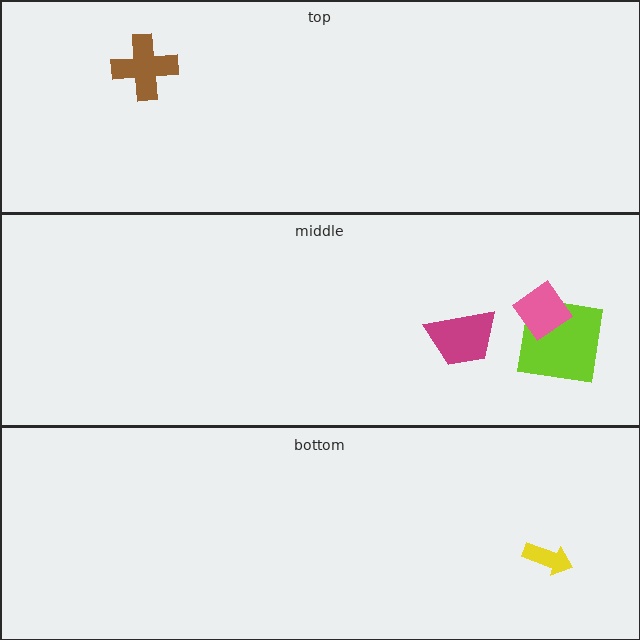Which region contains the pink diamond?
The middle region.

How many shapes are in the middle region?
3.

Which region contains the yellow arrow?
The bottom region.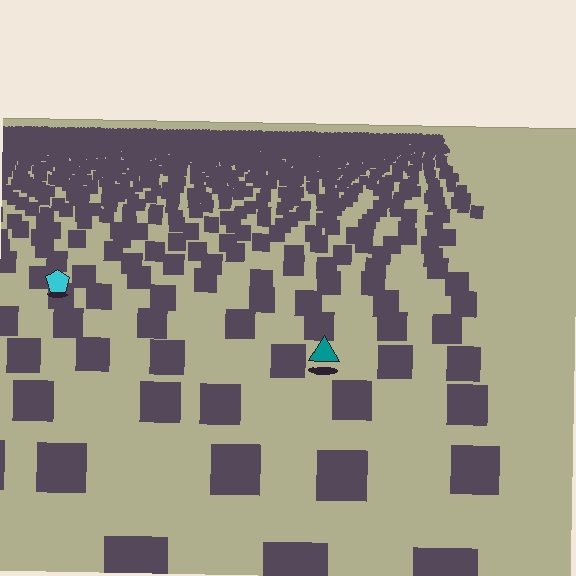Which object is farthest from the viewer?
The cyan pentagon is farthest from the viewer. It appears smaller and the ground texture around it is denser.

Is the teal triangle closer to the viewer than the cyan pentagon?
Yes. The teal triangle is closer — you can tell from the texture gradient: the ground texture is coarser near it.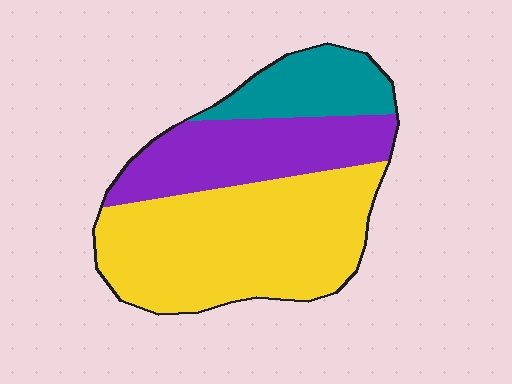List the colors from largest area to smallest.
From largest to smallest: yellow, purple, teal.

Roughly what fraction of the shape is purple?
Purple covers around 30% of the shape.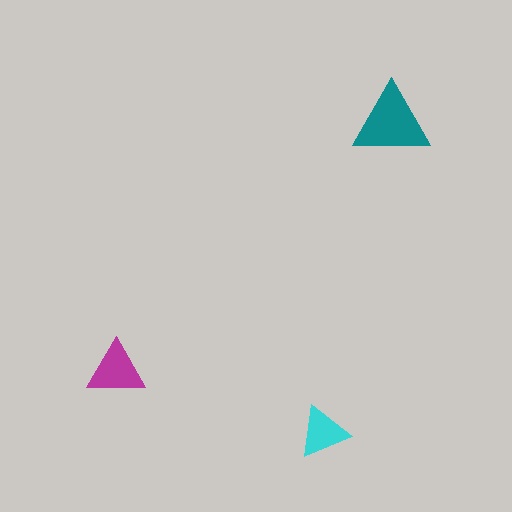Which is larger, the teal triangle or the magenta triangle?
The teal one.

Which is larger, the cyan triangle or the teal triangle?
The teal one.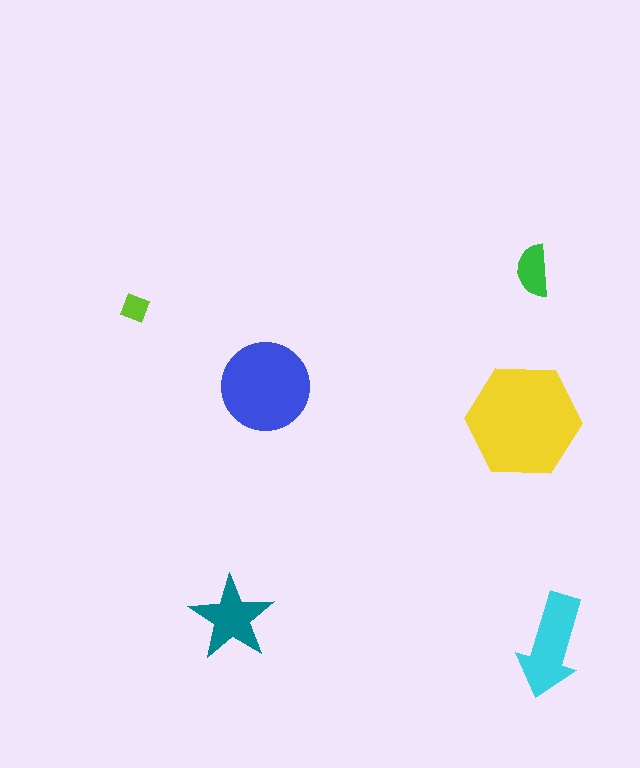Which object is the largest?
The yellow hexagon.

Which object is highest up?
The green semicircle is topmost.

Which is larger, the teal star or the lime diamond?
The teal star.